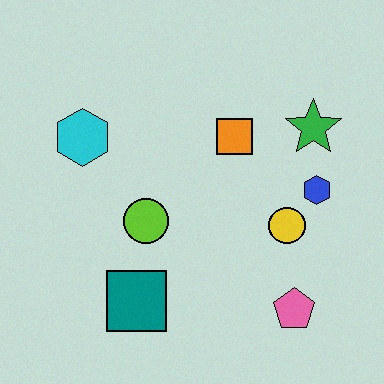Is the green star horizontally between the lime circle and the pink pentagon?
No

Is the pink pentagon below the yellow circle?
Yes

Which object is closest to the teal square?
The lime circle is closest to the teal square.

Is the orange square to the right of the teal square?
Yes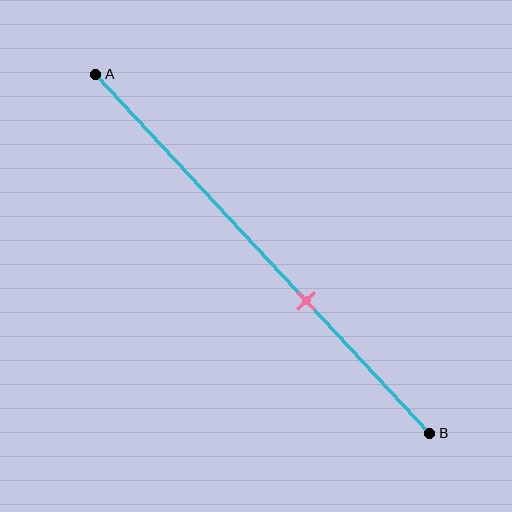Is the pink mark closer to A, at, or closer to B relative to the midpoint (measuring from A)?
The pink mark is closer to point B than the midpoint of segment AB.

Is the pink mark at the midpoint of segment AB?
No, the mark is at about 65% from A, not at the 50% midpoint.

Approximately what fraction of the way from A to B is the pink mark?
The pink mark is approximately 65% of the way from A to B.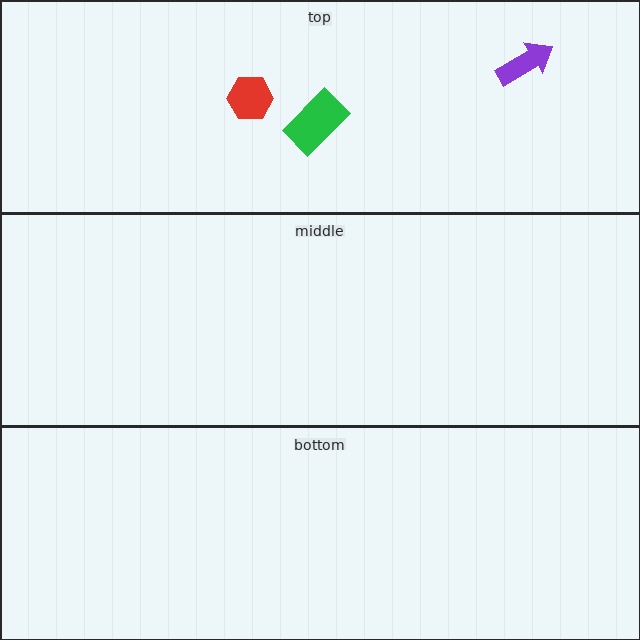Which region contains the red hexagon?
The top region.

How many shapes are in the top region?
3.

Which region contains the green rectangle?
The top region.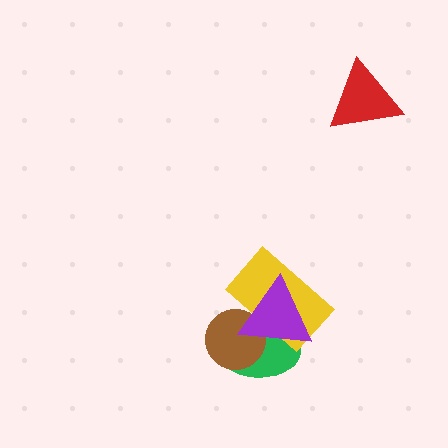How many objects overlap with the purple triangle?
3 objects overlap with the purple triangle.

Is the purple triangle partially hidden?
No, no other shape covers it.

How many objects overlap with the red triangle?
0 objects overlap with the red triangle.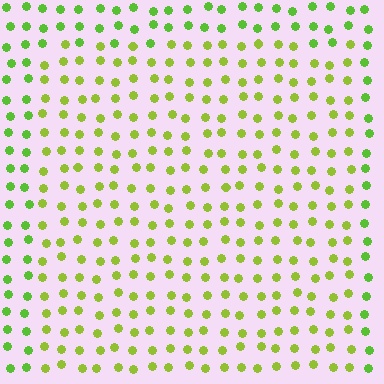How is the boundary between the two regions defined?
The boundary is defined purely by a slight shift in hue (about 25 degrees). Spacing, size, and orientation are identical on both sides.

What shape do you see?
I see a rectangle.